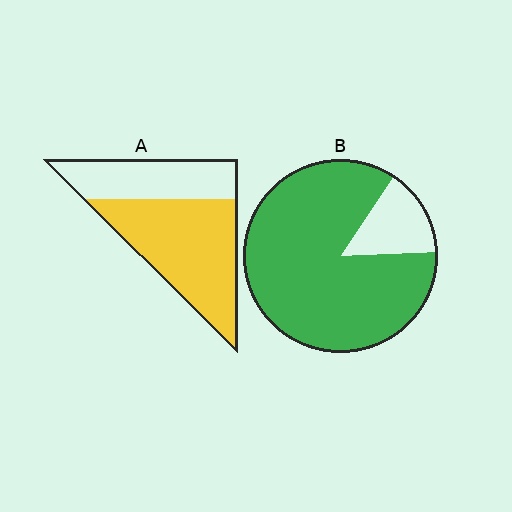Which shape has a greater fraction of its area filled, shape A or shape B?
Shape B.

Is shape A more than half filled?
Yes.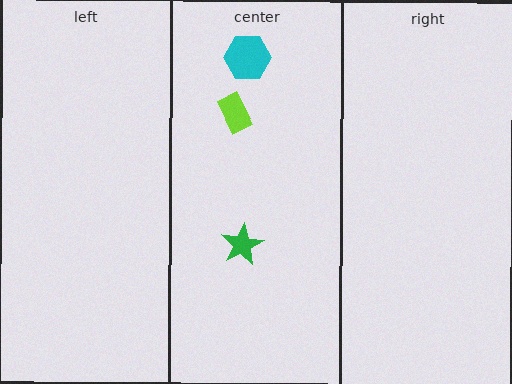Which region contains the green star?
The center region.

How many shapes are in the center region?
3.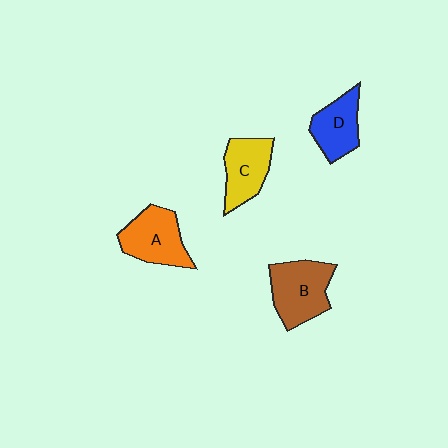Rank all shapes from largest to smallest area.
From largest to smallest: B (brown), A (orange), C (yellow), D (blue).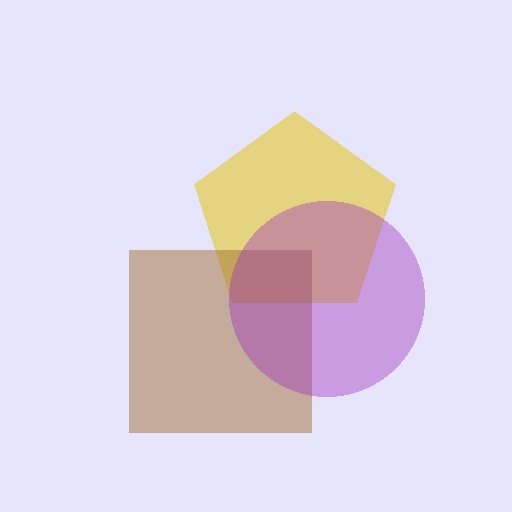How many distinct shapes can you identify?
There are 3 distinct shapes: a yellow pentagon, a brown square, a purple circle.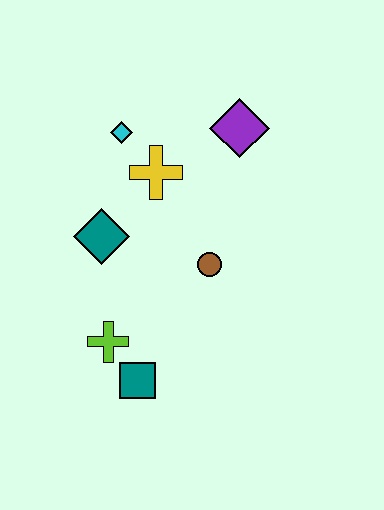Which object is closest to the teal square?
The lime cross is closest to the teal square.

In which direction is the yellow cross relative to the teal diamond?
The yellow cross is above the teal diamond.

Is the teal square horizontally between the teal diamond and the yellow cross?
Yes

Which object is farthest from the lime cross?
The purple diamond is farthest from the lime cross.